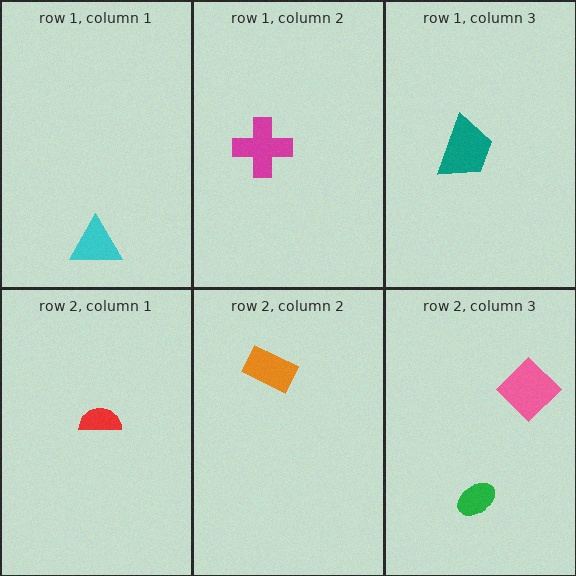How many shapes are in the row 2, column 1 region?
1.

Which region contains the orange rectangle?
The row 2, column 2 region.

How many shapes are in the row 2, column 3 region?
2.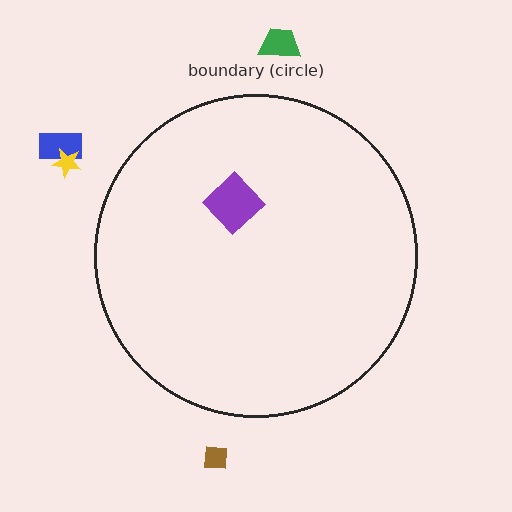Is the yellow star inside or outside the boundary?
Outside.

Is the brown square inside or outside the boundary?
Outside.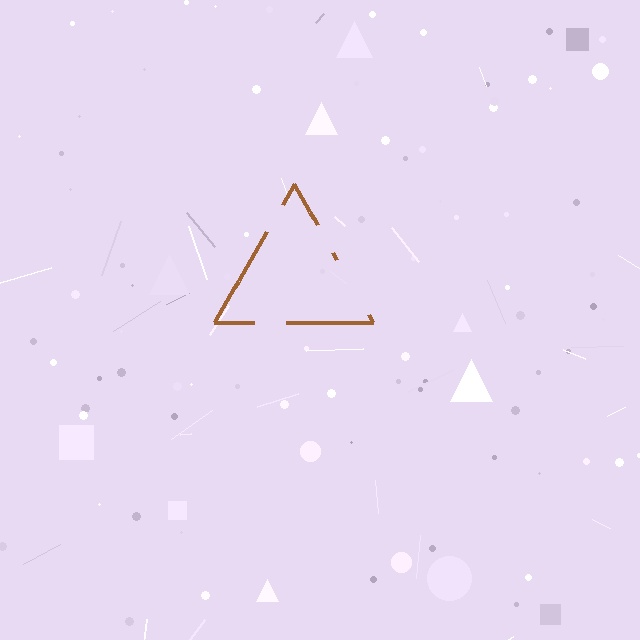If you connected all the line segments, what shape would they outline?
They would outline a triangle.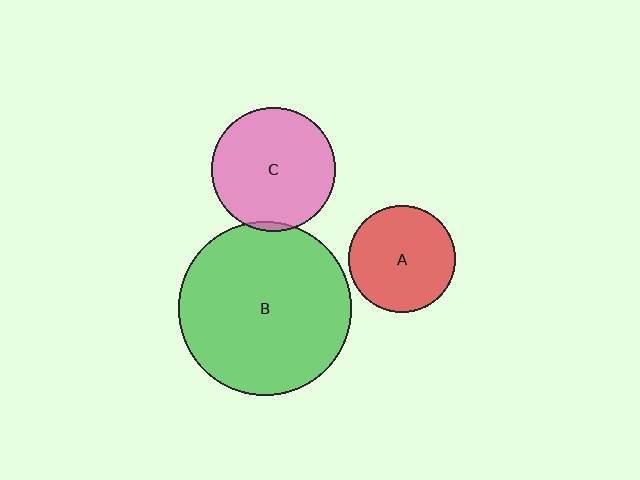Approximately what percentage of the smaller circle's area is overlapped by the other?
Approximately 5%.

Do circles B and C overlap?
Yes.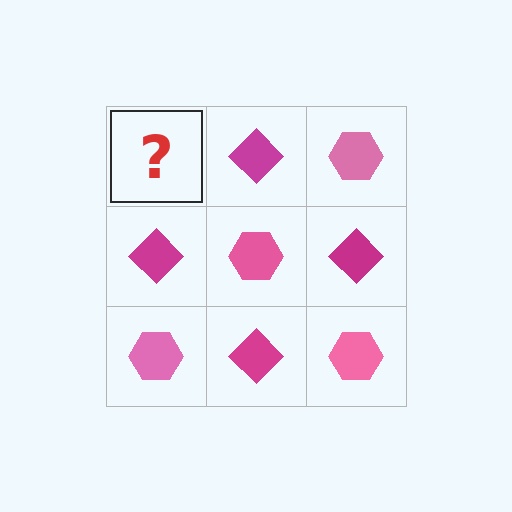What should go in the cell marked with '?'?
The missing cell should contain a pink hexagon.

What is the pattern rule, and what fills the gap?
The rule is that it alternates pink hexagon and magenta diamond in a checkerboard pattern. The gap should be filled with a pink hexagon.